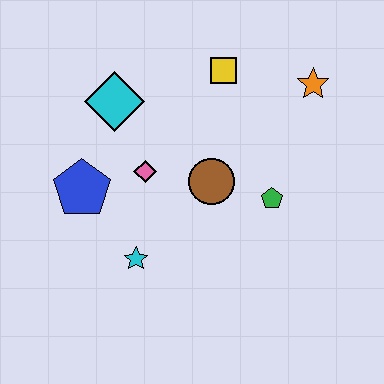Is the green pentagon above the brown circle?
No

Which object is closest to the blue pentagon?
The pink diamond is closest to the blue pentagon.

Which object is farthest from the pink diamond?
The orange star is farthest from the pink diamond.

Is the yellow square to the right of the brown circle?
Yes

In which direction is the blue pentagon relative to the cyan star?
The blue pentagon is above the cyan star.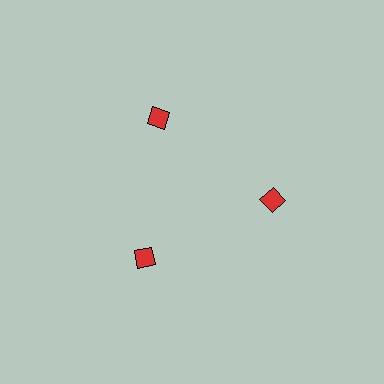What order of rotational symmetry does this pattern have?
This pattern has 3-fold rotational symmetry.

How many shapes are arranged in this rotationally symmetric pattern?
There are 3 shapes, arranged in 3 groups of 1.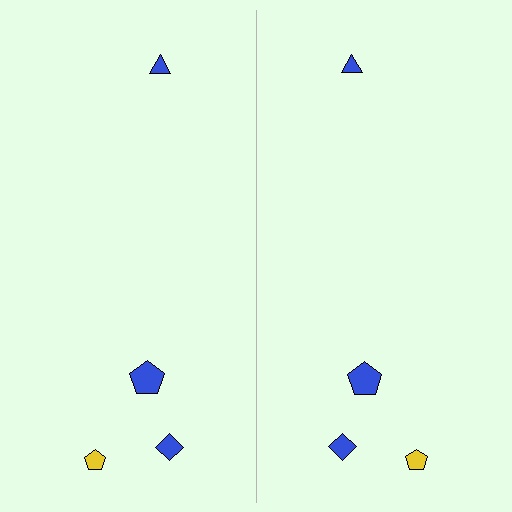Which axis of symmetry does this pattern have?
The pattern has a vertical axis of symmetry running through the center of the image.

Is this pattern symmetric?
Yes, this pattern has bilateral (reflection) symmetry.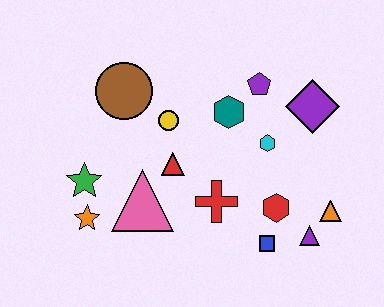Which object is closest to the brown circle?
The yellow circle is closest to the brown circle.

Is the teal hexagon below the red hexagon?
No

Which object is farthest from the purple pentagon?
The orange star is farthest from the purple pentagon.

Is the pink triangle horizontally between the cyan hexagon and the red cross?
No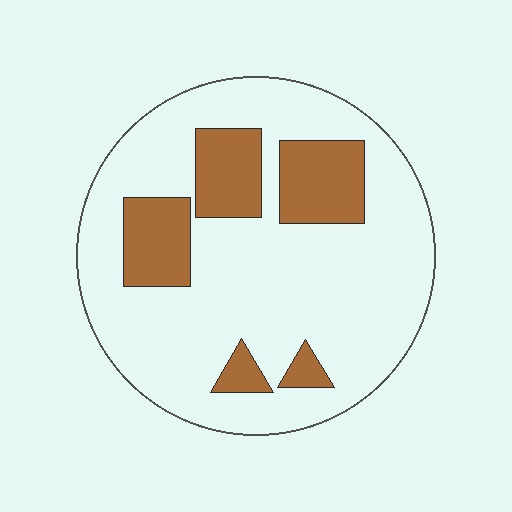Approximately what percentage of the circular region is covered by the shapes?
Approximately 20%.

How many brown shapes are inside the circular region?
5.